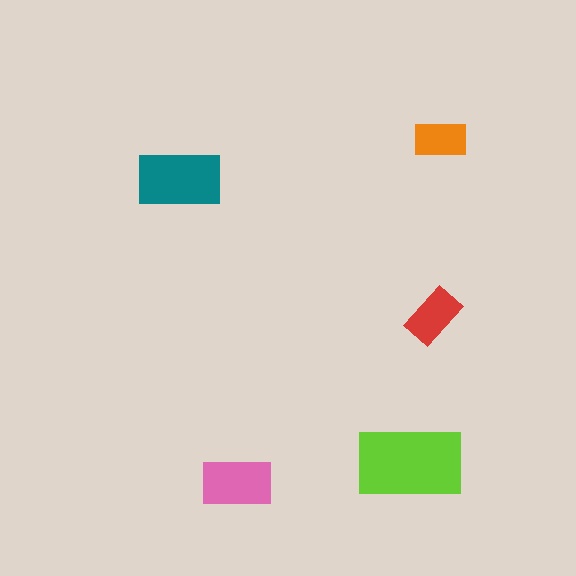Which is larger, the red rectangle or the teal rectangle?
The teal one.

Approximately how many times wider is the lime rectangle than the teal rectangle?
About 1.5 times wider.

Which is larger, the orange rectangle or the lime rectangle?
The lime one.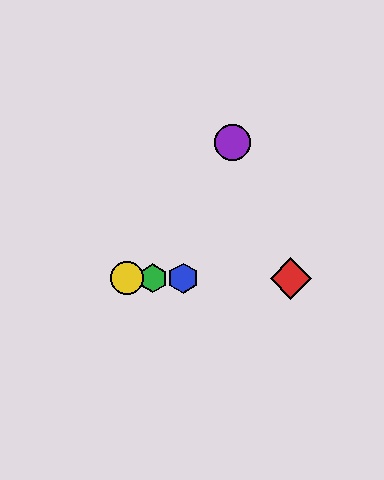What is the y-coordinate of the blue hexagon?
The blue hexagon is at y≈278.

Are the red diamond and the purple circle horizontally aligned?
No, the red diamond is at y≈278 and the purple circle is at y≈142.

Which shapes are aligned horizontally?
The red diamond, the blue hexagon, the green hexagon, the yellow circle are aligned horizontally.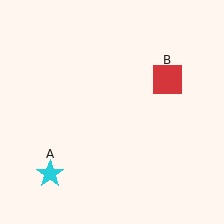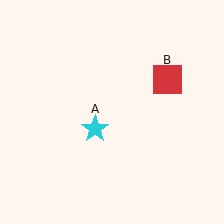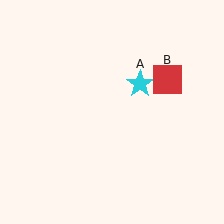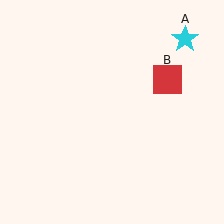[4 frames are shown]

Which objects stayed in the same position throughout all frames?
Red square (object B) remained stationary.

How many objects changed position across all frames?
1 object changed position: cyan star (object A).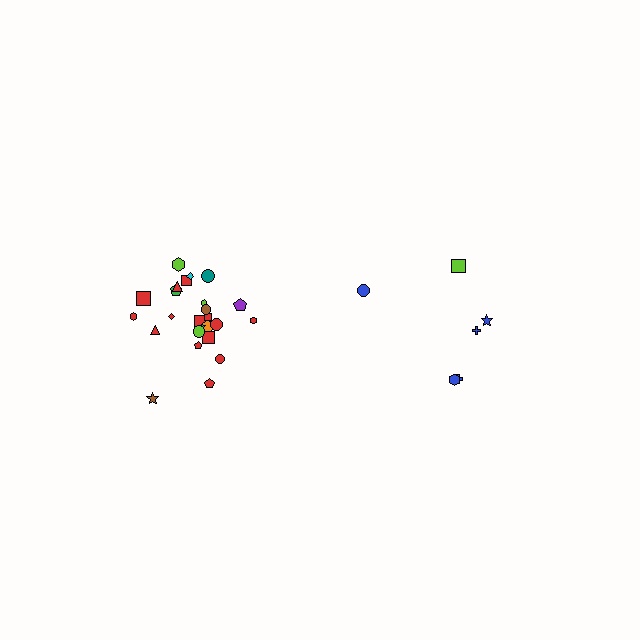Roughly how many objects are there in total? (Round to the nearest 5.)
Roughly 30 objects in total.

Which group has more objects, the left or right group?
The left group.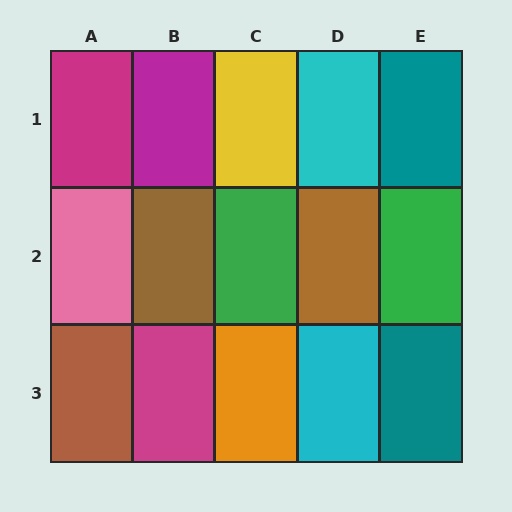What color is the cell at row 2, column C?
Green.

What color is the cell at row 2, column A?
Pink.